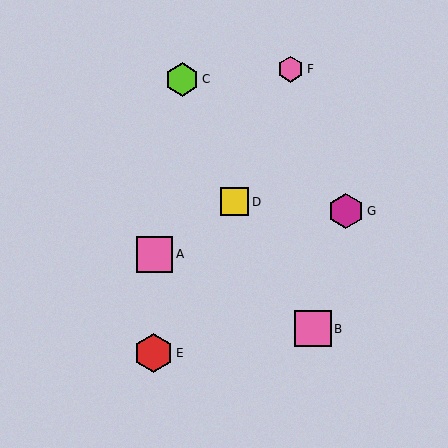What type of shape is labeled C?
Shape C is a lime hexagon.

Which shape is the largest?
The red hexagon (labeled E) is the largest.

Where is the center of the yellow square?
The center of the yellow square is at (235, 202).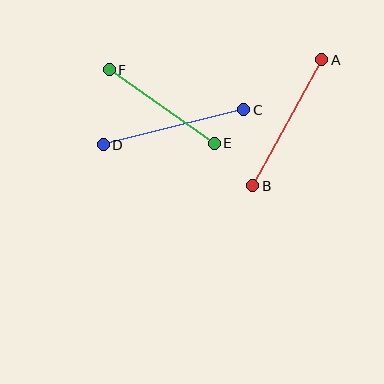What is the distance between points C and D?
The distance is approximately 145 pixels.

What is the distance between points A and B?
The distance is approximately 144 pixels.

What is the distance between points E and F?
The distance is approximately 128 pixels.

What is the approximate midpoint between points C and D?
The midpoint is at approximately (173, 127) pixels.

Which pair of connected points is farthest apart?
Points C and D are farthest apart.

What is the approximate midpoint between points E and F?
The midpoint is at approximately (162, 107) pixels.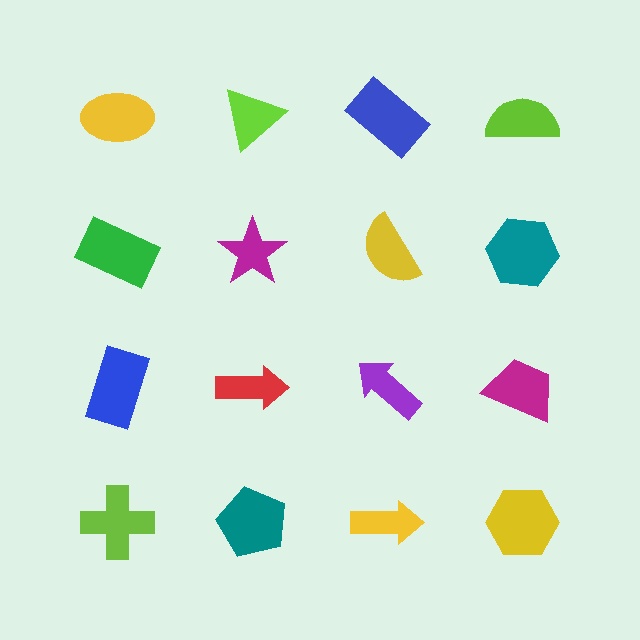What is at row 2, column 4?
A teal hexagon.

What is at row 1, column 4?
A lime semicircle.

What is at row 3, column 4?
A magenta trapezoid.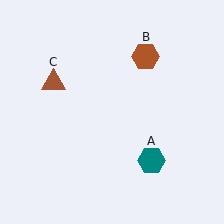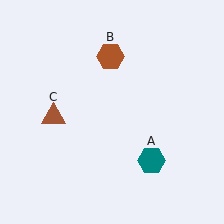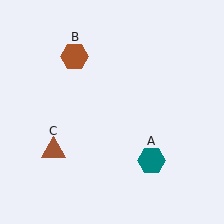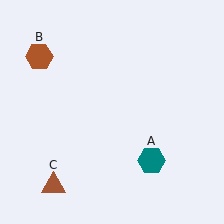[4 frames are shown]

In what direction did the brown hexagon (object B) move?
The brown hexagon (object B) moved left.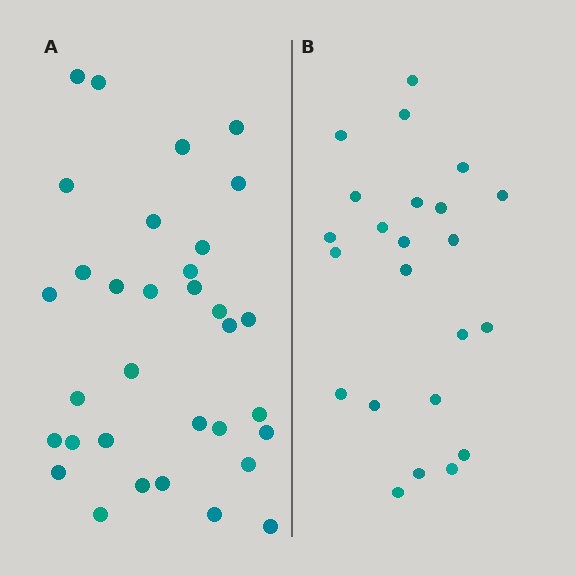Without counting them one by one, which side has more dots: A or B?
Region A (the left region) has more dots.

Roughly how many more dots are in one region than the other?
Region A has roughly 10 or so more dots than region B.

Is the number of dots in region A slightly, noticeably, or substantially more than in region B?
Region A has noticeably more, but not dramatically so. The ratio is roughly 1.4 to 1.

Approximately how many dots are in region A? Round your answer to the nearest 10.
About 30 dots. (The exact count is 33, which rounds to 30.)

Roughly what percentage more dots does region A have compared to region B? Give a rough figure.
About 45% more.